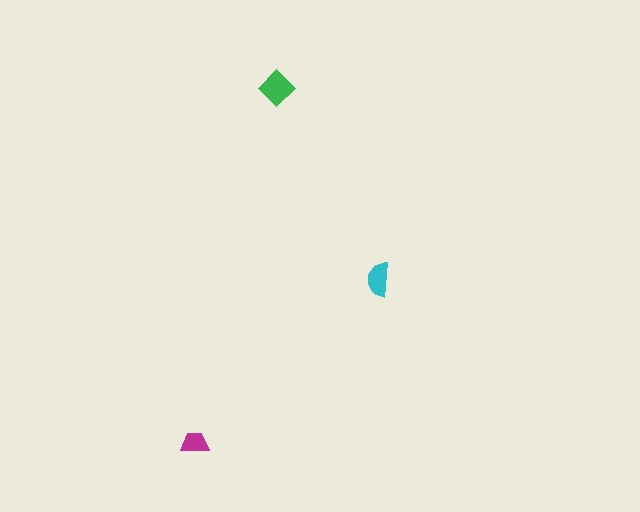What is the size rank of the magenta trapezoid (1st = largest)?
3rd.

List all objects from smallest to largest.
The magenta trapezoid, the cyan semicircle, the green diamond.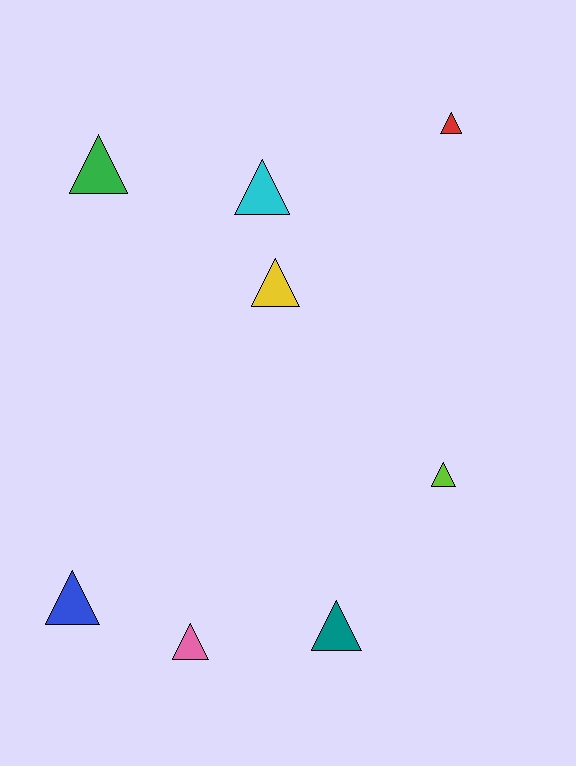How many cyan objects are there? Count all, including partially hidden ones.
There is 1 cyan object.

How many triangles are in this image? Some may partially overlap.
There are 8 triangles.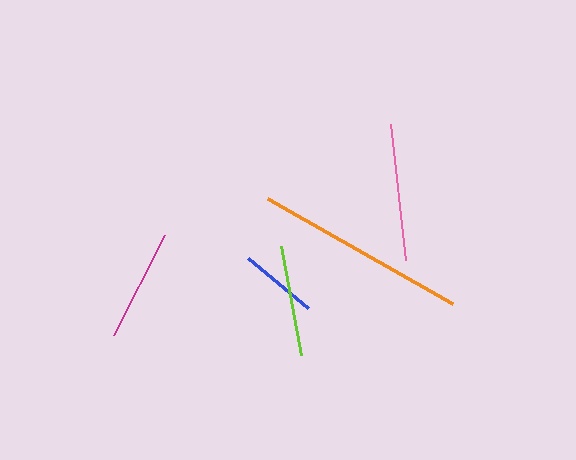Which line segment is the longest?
The orange line is the longest at approximately 213 pixels.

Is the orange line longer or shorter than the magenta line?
The orange line is longer than the magenta line.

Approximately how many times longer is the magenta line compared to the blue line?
The magenta line is approximately 1.4 times the length of the blue line.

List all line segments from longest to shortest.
From longest to shortest: orange, pink, magenta, lime, blue.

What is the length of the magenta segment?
The magenta segment is approximately 112 pixels long.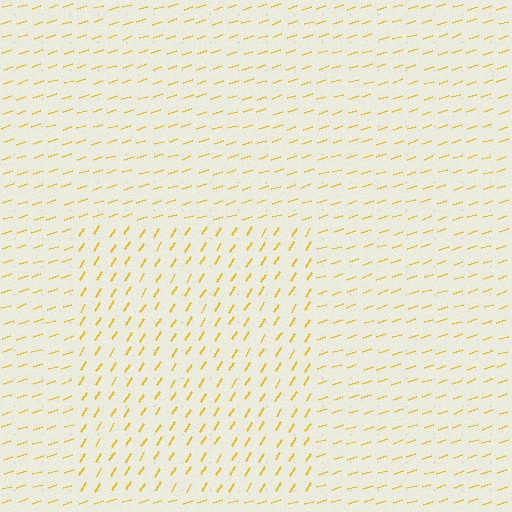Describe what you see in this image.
The image is filled with small yellow line segments. A rectangle region in the image has lines oriented differently from the surrounding lines, creating a visible texture boundary.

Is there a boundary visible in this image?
Yes, there is a texture boundary formed by a change in line orientation.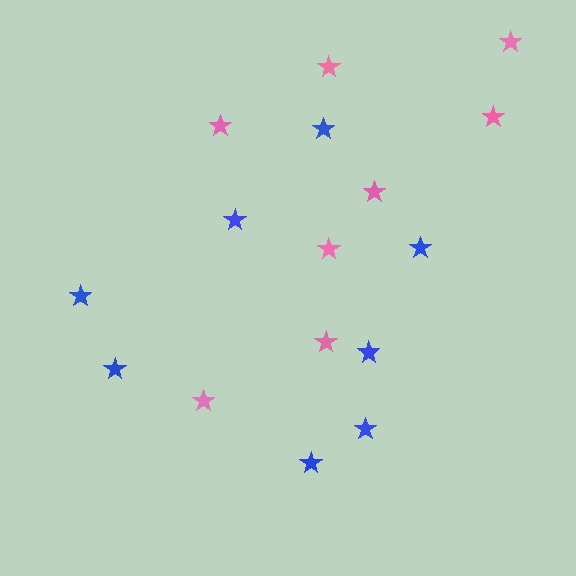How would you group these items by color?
There are 2 groups: one group of pink stars (8) and one group of blue stars (8).